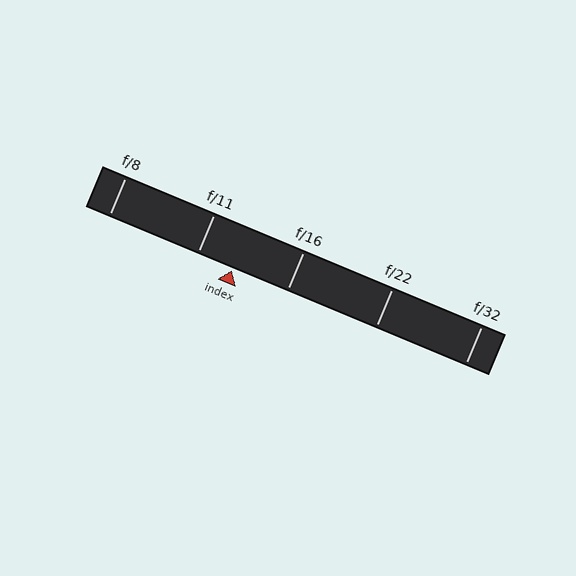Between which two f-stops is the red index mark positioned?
The index mark is between f/11 and f/16.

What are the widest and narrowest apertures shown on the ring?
The widest aperture shown is f/8 and the narrowest is f/32.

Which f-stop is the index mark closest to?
The index mark is closest to f/11.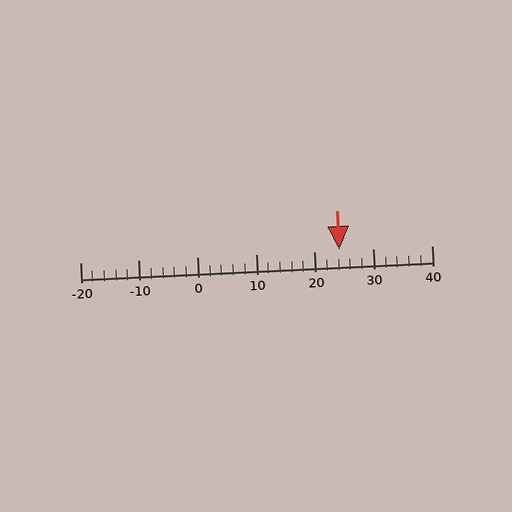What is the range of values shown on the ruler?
The ruler shows values from -20 to 40.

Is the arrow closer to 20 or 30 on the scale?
The arrow is closer to 20.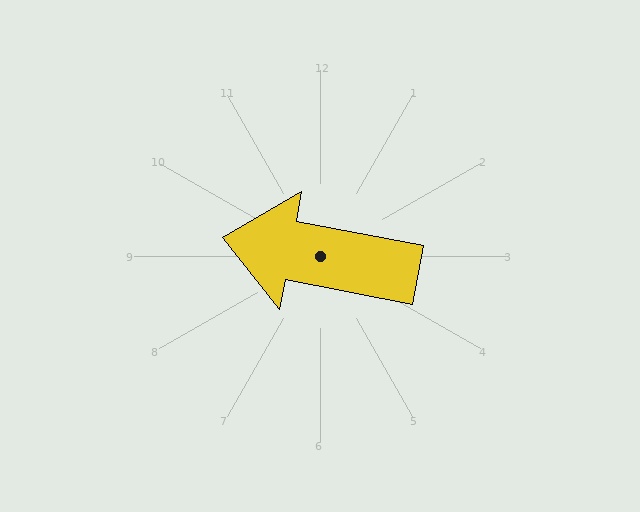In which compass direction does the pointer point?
West.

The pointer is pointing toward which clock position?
Roughly 9 o'clock.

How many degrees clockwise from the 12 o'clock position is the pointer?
Approximately 281 degrees.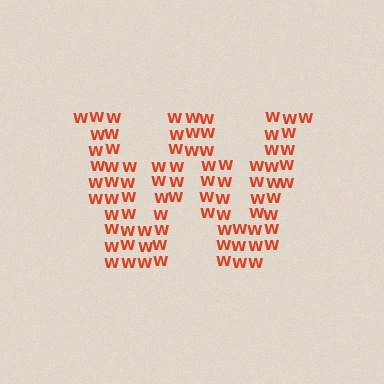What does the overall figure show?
The overall figure shows the letter W.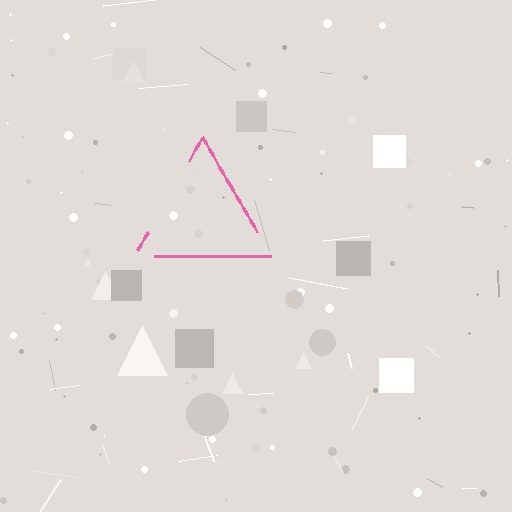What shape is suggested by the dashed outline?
The dashed outline suggests a triangle.